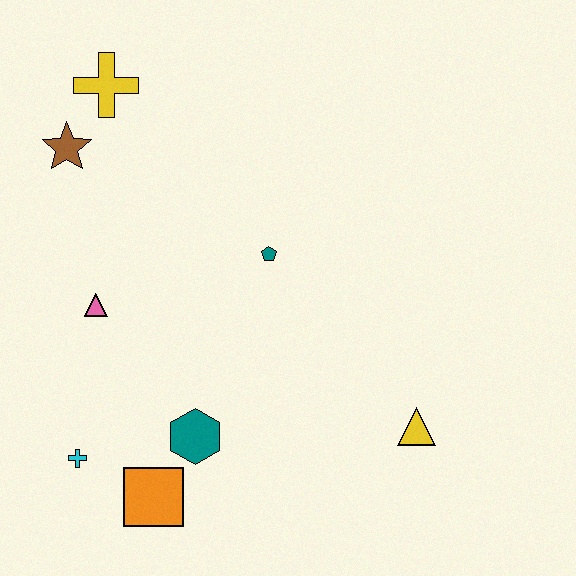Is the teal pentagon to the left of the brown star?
No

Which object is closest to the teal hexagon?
The orange square is closest to the teal hexagon.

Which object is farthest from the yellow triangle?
The yellow cross is farthest from the yellow triangle.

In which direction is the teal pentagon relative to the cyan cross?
The teal pentagon is above the cyan cross.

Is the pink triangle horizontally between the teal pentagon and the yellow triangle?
No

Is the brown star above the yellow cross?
No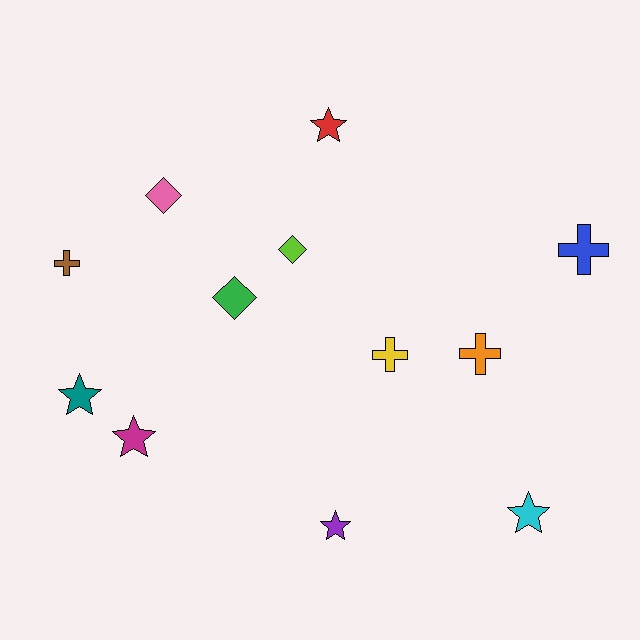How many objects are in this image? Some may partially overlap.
There are 12 objects.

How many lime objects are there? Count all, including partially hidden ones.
There is 1 lime object.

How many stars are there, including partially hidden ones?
There are 5 stars.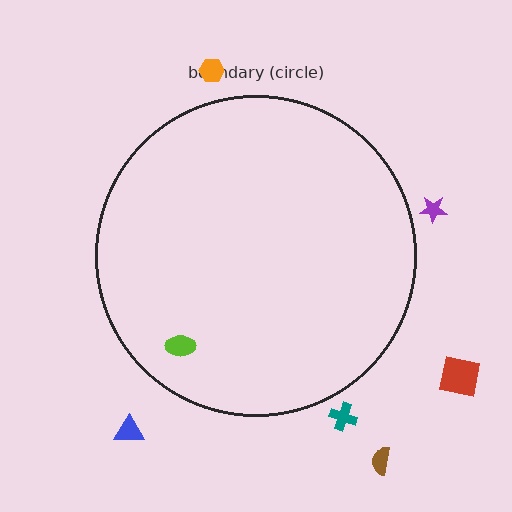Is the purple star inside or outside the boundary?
Outside.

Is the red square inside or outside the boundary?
Outside.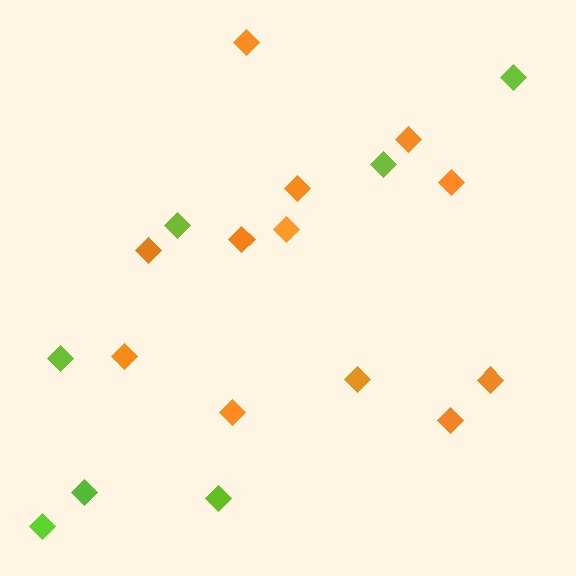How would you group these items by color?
There are 2 groups: one group of lime diamonds (7) and one group of orange diamonds (12).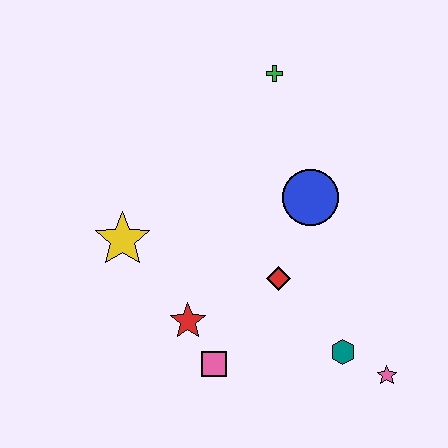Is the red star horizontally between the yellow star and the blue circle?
Yes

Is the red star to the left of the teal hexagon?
Yes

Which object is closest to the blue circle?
The red diamond is closest to the blue circle.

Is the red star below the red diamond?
Yes